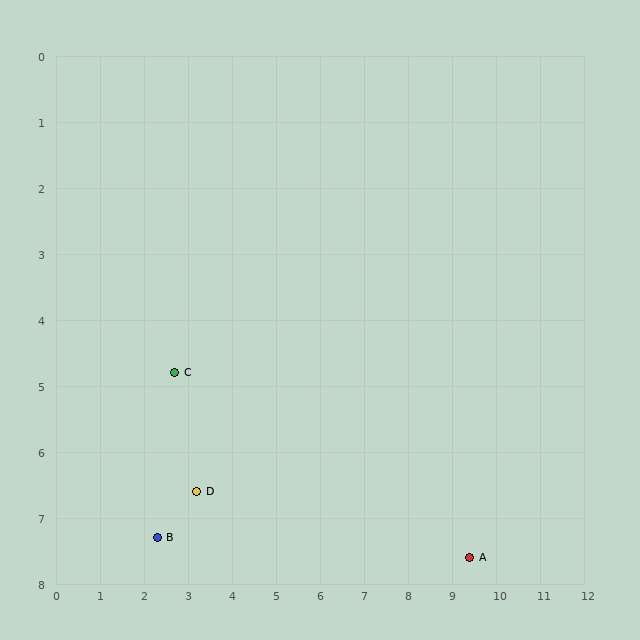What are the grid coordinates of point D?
Point D is at approximately (3.2, 6.6).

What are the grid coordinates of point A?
Point A is at approximately (9.4, 7.6).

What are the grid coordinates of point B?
Point B is at approximately (2.3, 7.3).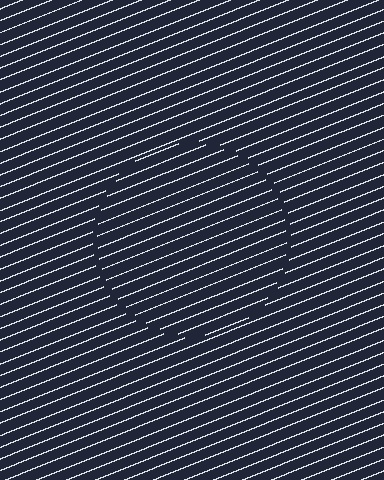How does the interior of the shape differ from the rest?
The interior of the shape contains the same grating, shifted by half a period — the contour is defined by the phase discontinuity where line-ends from the inner and outer gratings abut.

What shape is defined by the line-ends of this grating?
An illusory circle. The interior of the shape contains the same grating, shifted by half a period — the contour is defined by the phase discontinuity where line-ends from the inner and outer gratings abut.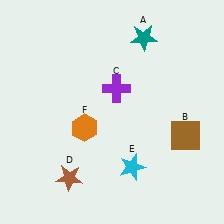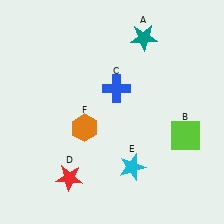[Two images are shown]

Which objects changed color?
B changed from brown to lime. C changed from purple to blue. D changed from brown to red.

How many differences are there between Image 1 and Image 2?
There are 3 differences between the two images.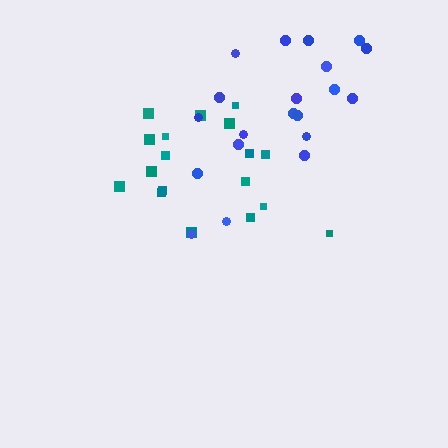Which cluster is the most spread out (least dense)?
Blue.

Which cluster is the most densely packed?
Teal.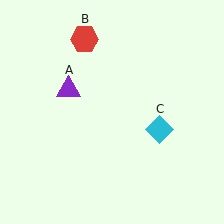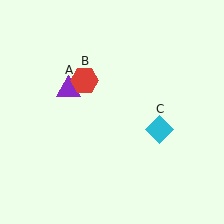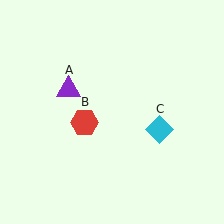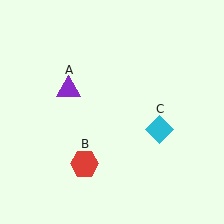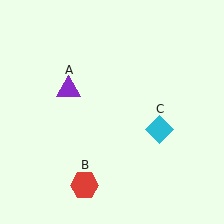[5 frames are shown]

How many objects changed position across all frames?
1 object changed position: red hexagon (object B).